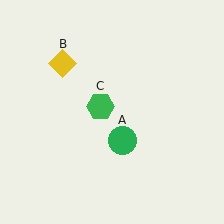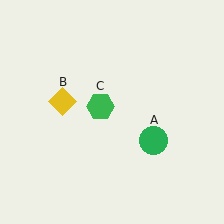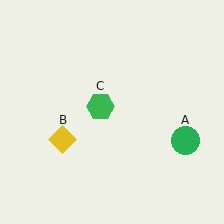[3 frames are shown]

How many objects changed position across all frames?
2 objects changed position: green circle (object A), yellow diamond (object B).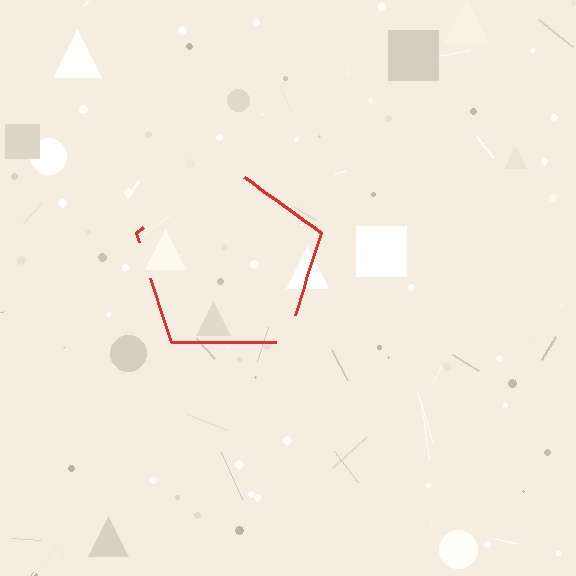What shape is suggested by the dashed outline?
The dashed outline suggests a pentagon.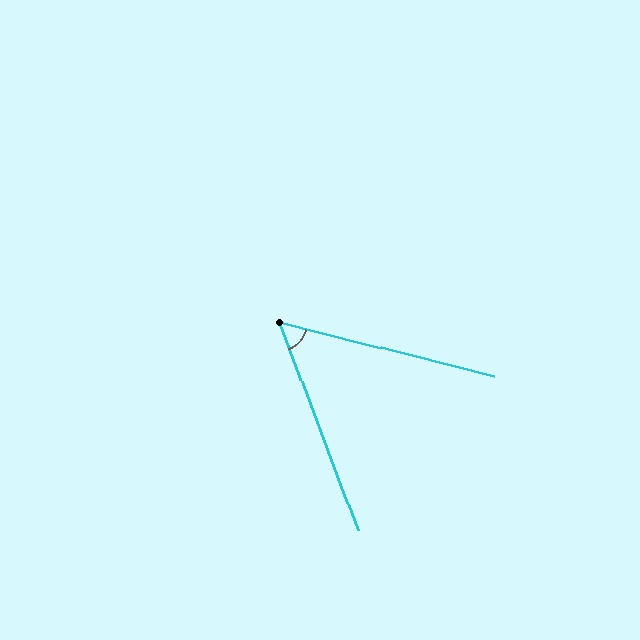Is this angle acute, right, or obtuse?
It is acute.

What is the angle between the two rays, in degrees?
Approximately 55 degrees.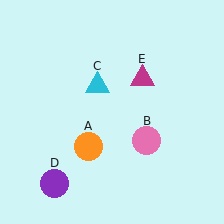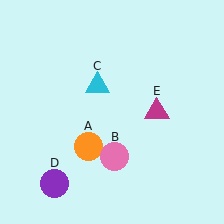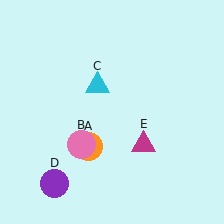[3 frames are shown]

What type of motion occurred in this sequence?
The pink circle (object B), magenta triangle (object E) rotated clockwise around the center of the scene.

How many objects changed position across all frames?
2 objects changed position: pink circle (object B), magenta triangle (object E).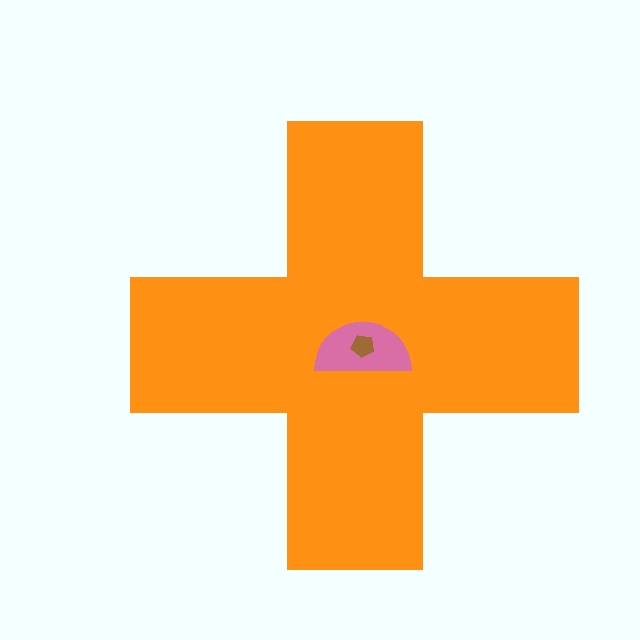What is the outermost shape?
The orange cross.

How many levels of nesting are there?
3.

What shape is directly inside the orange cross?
The pink semicircle.